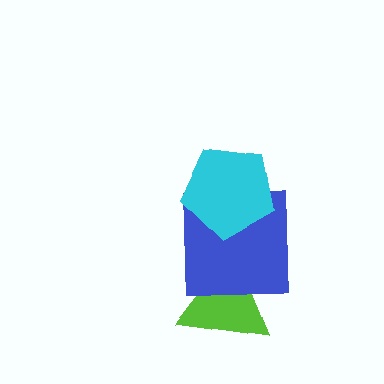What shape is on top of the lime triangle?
The blue square is on top of the lime triangle.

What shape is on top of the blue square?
The cyan pentagon is on top of the blue square.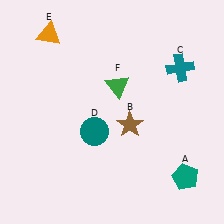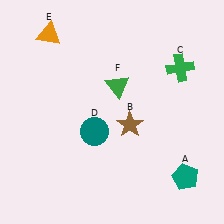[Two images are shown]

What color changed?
The cross (C) changed from teal in Image 1 to green in Image 2.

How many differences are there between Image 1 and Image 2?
There is 1 difference between the two images.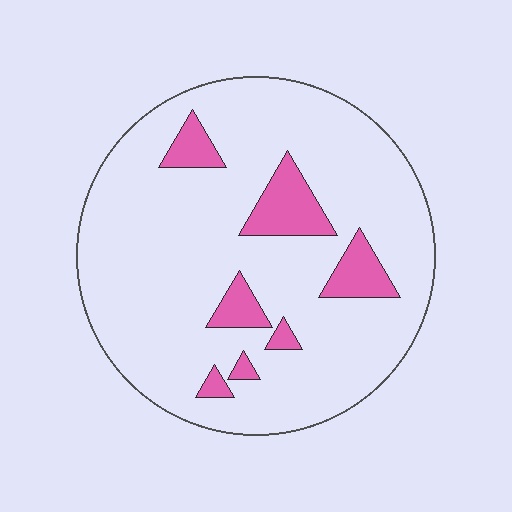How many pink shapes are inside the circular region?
7.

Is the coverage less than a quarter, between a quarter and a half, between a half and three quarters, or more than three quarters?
Less than a quarter.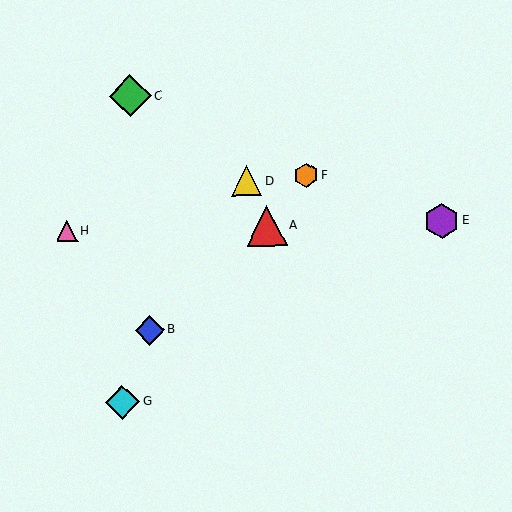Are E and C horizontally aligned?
No, E is at y≈221 and C is at y≈96.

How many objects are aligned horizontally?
3 objects (A, E, H) are aligned horizontally.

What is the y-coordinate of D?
Object D is at y≈181.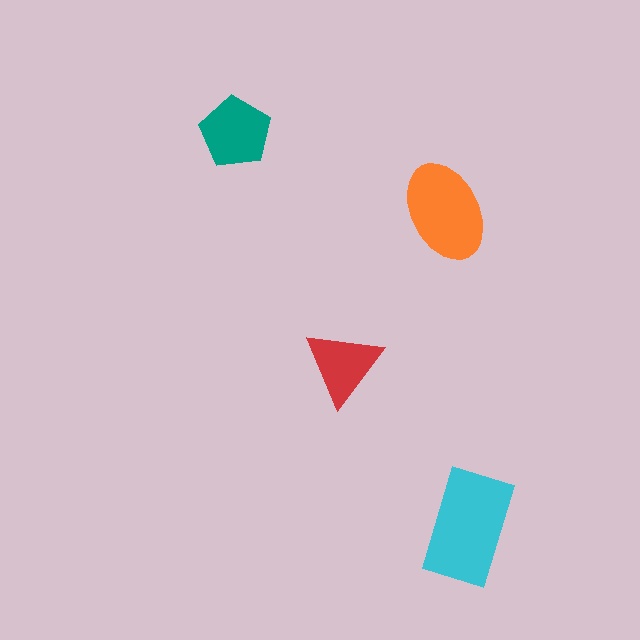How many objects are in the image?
There are 4 objects in the image.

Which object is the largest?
The cyan rectangle.